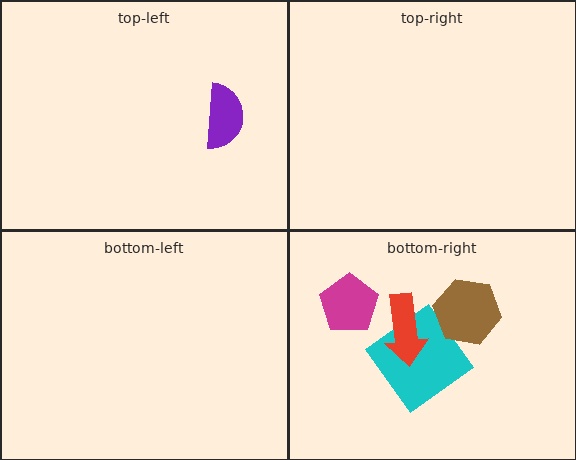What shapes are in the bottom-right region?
The cyan diamond, the brown hexagon, the magenta pentagon, the red arrow.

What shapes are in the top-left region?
The purple semicircle.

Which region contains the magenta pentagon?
The bottom-right region.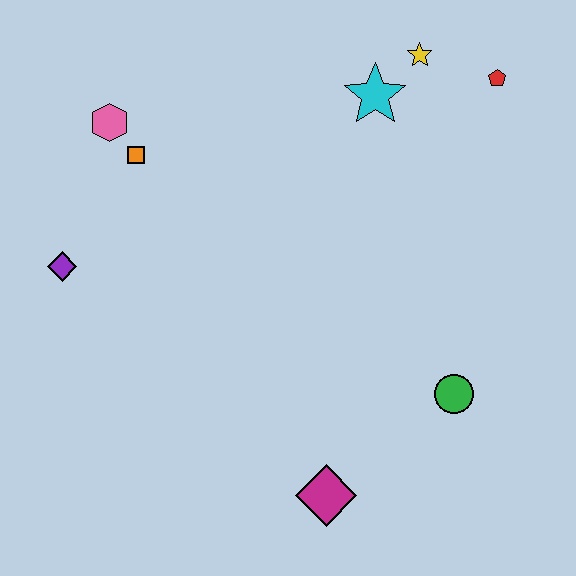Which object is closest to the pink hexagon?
The orange square is closest to the pink hexagon.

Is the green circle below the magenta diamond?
No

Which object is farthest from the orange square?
The green circle is farthest from the orange square.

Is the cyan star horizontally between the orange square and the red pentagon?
Yes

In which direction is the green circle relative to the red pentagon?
The green circle is below the red pentagon.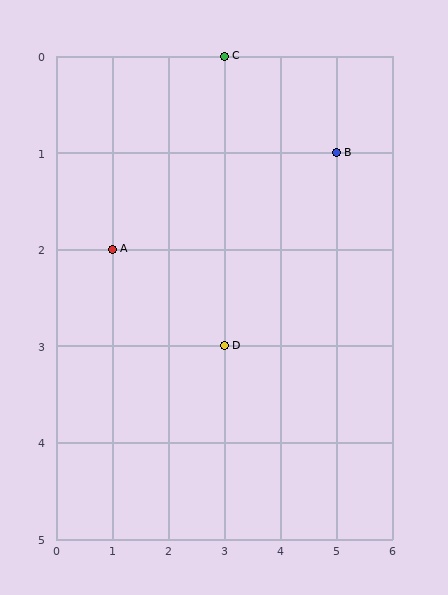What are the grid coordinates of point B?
Point B is at grid coordinates (5, 1).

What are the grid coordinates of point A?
Point A is at grid coordinates (1, 2).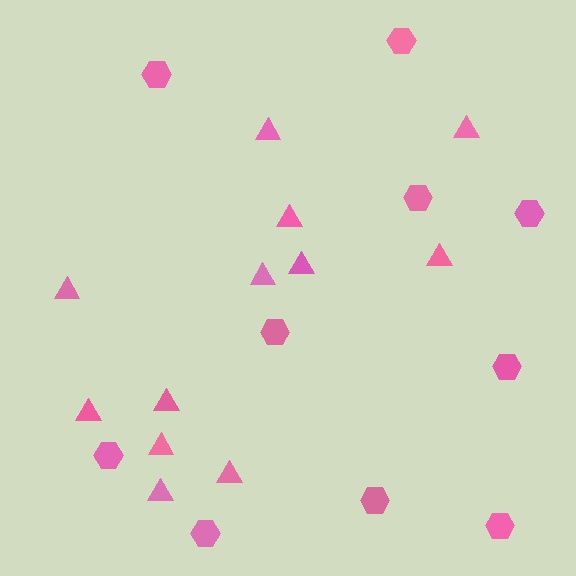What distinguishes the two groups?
There are 2 groups: one group of triangles (12) and one group of hexagons (10).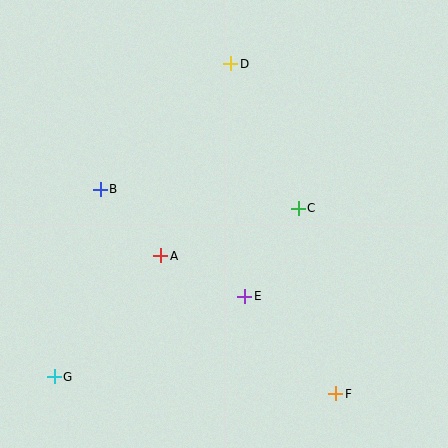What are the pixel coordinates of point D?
Point D is at (231, 64).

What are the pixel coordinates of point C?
Point C is at (298, 208).